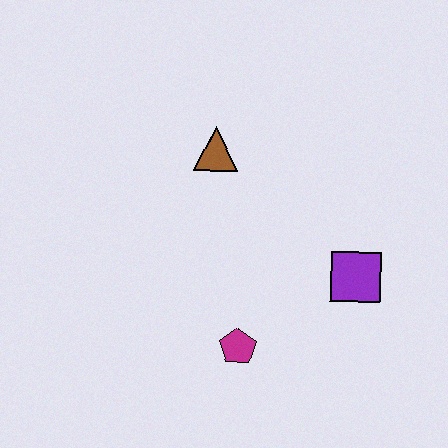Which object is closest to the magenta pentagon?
The purple square is closest to the magenta pentagon.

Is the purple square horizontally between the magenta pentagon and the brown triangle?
No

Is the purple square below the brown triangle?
Yes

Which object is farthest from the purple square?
The brown triangle is farthest from the purple square.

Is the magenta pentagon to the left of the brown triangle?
No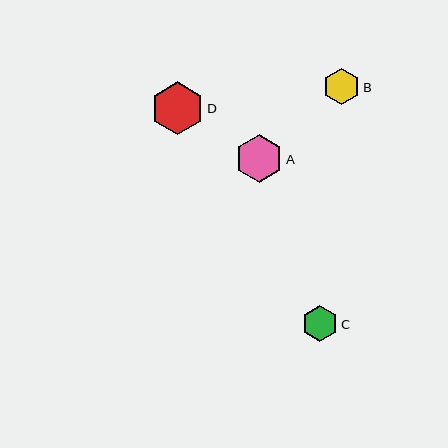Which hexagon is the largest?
Hexagon D is the largest with a size of approximately 53 pixels.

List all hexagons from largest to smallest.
From largest to smallest: D, A, B, C.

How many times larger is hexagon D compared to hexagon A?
Hexagon D is approximately 1.1 times the size of hexagon A.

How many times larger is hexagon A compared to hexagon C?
Hexagon A is approximately 1.3 times the size of hexagon C.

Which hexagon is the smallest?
Hexagon C is the smallest with a size of approximately 36 pixels.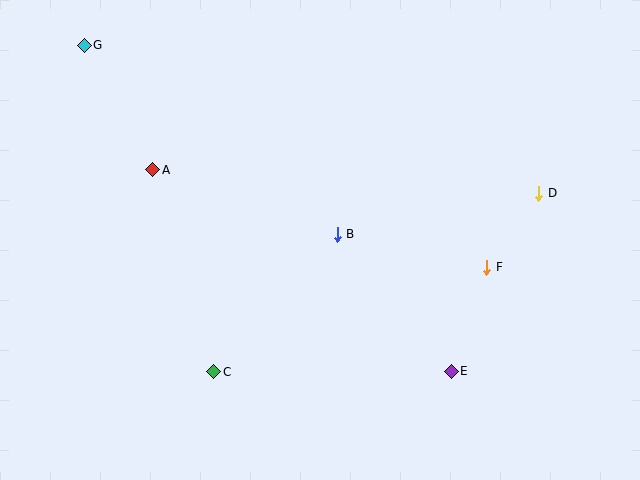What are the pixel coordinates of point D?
Point D is at (539, 193).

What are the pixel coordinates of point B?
Point B is at (337, 234).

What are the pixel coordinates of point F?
Point F is at (487, 267).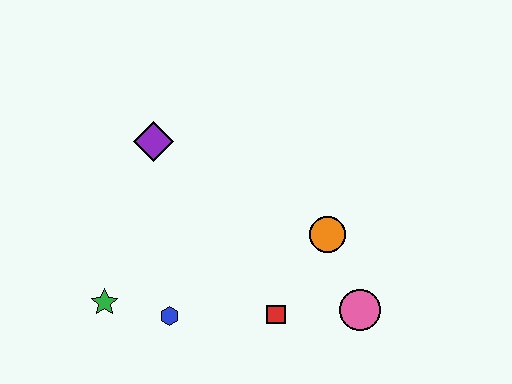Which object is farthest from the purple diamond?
The pink circle is farthest from the purple diamond.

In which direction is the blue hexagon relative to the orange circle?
The blue hexagon is to the left of the orange circle.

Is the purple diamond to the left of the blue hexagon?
Yes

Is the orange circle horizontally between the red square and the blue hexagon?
No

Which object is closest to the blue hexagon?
The green star is closest to the blue hexagon.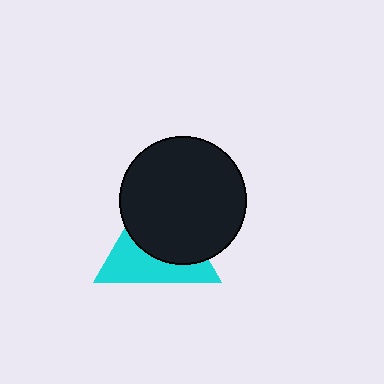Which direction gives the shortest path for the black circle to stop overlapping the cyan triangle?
Moving toward the upper-right gives the shortest separation.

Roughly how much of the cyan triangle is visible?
A small part of it is visible (roughly 45%).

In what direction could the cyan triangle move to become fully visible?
The cyan triangle could move toward the lower-left. That would shift it out from behind the black circle entirely.